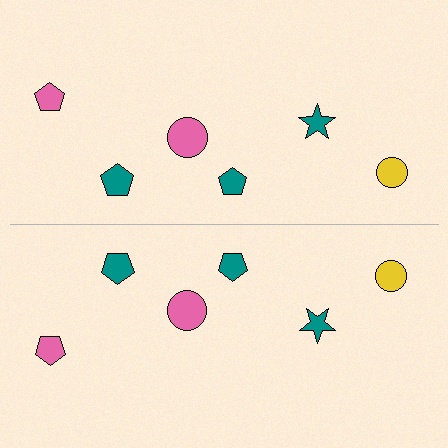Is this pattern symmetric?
Yes, this pattern has bilateral (reflection) symmetry.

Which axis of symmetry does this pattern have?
The pattern has a horizontal axis of symmetry running through the center of the image.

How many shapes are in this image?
There are 12 shapes in this image.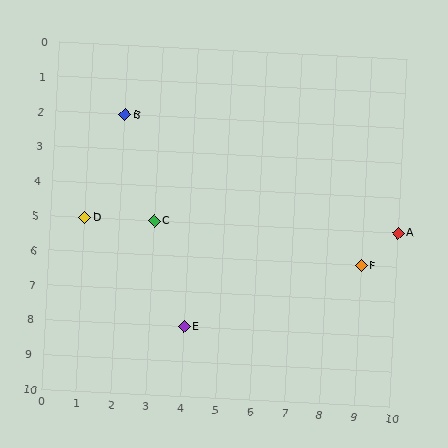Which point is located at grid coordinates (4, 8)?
Point E is at (4, 8).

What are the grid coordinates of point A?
Point A is at grid coordinates (10, 5).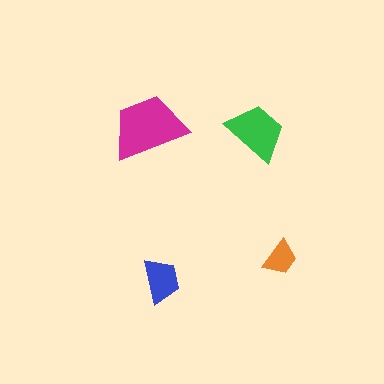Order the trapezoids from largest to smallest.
the magenta one, the green one, the blue one, the orange one.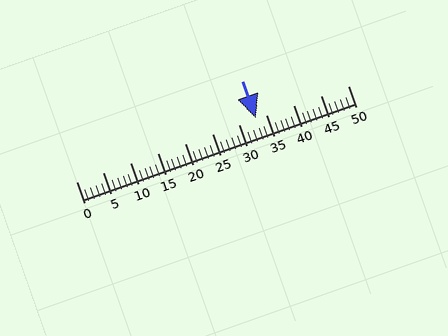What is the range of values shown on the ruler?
The ruler shows values from 0 to 50.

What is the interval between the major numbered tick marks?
The major tick marks are spaced 5 units apart.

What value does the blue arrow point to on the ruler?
The blue arrow points to approximately 33.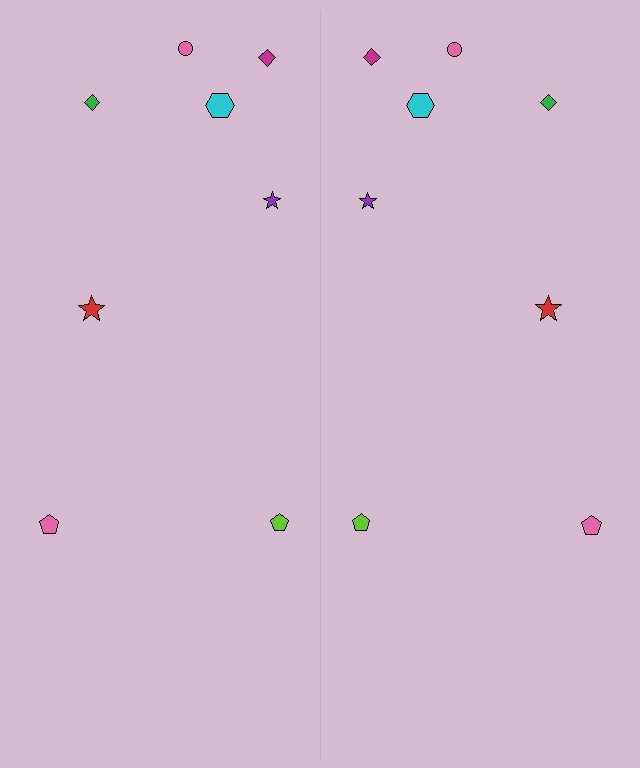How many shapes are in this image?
There are 16 shapes in this image.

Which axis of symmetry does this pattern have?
The pattern has a vertical axis of symmetry running through the center of the image.